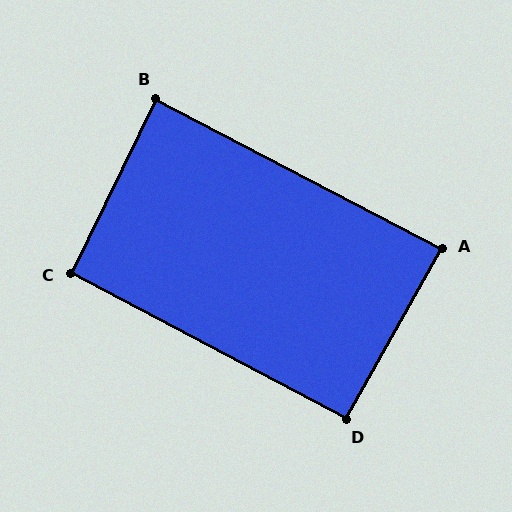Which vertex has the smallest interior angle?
A, at approximately 88 degrees.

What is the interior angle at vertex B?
Approximately 89 degrees (approximately right).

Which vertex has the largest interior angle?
C, at approximately 92 degrees.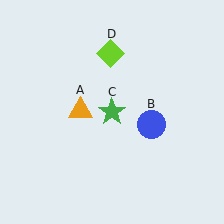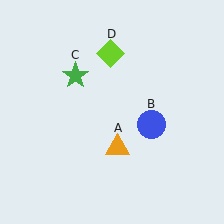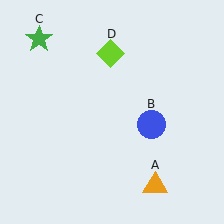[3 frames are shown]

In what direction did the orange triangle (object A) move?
The orange triangle (object A) moved down and to the right.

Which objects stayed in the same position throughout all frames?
Blue circle (object B) and lime diamond (object D) remained stationary.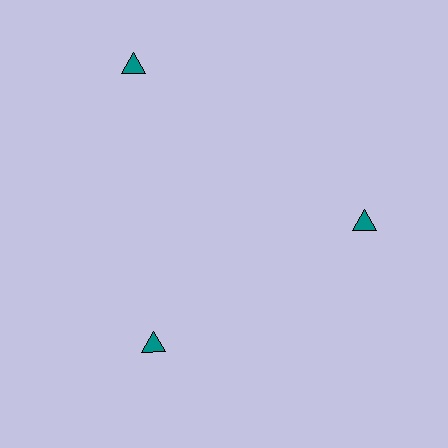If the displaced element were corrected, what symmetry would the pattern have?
It would have 3-fold rotational symmetry — the pattern would map onto itself every 120 degrees.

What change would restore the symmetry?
The symmetry would be restored by moving it inward, back onto the ring so that all 3 triangles sit at equal angles and equal distance from the center.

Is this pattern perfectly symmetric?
No. The 3 teal triangles are arranged in a ring, but one element near the 11 o'clock position is pushed outward from the center, breaking the 3-fold rotational symmetry.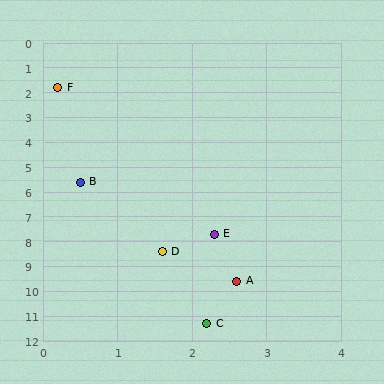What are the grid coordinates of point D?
Point D is at approximately (1.6, 8.4).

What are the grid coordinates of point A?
Point A is at approximately (2.6, 9.6).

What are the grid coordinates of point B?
Point B is at approximately (0.5, 5.6).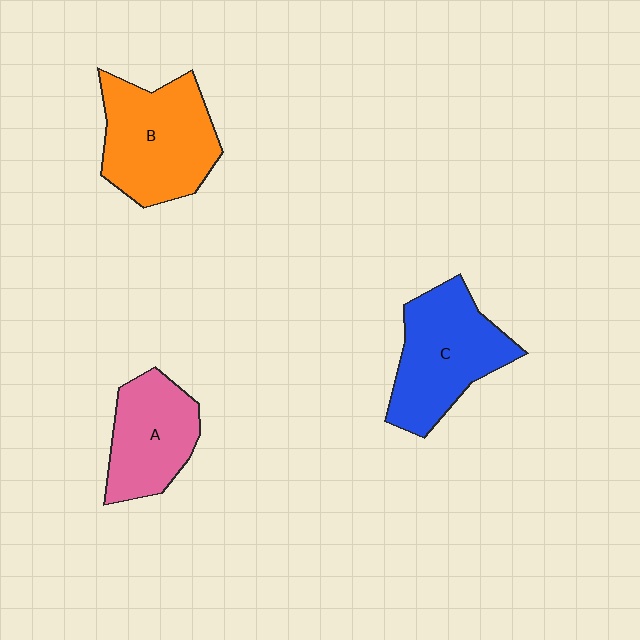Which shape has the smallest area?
Shape A (pink).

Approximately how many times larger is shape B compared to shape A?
Approximately 1.4 times.